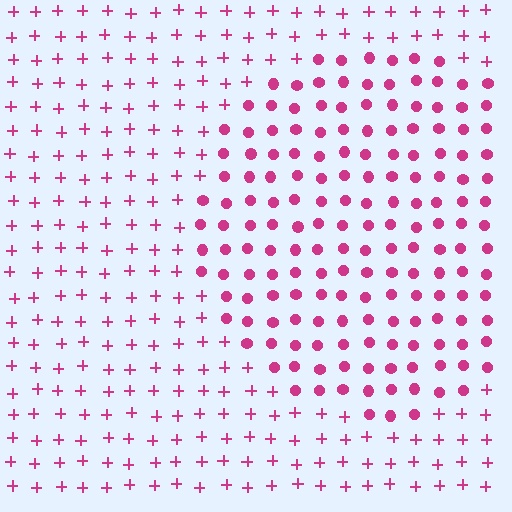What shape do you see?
I see a circle.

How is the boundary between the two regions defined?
The boundary is defined by a change in element shape: circles inside vs. plus signs outside. All elements share the same color and spacing.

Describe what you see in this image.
The image is filled with small magenta elements arranged in a uniform grid. A circle-shaped region contains circles, while the surrounding area contains plus signs. The boundary is defined purely by the change in element shape.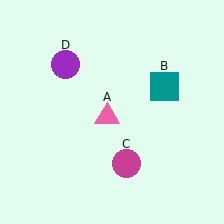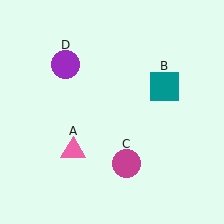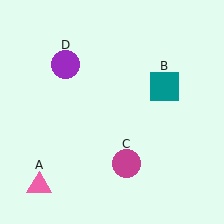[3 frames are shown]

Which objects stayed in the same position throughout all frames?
Teal square (object B) and magenta circle (object C) and purple circle (object D) remained stationary.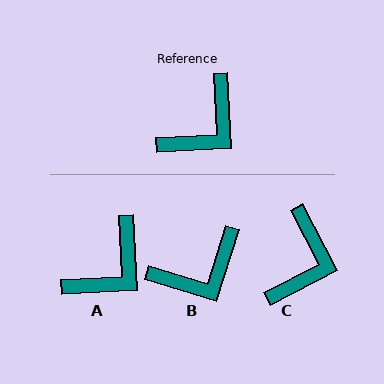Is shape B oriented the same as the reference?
No, it is off by about 20 degrees.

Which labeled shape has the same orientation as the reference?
A.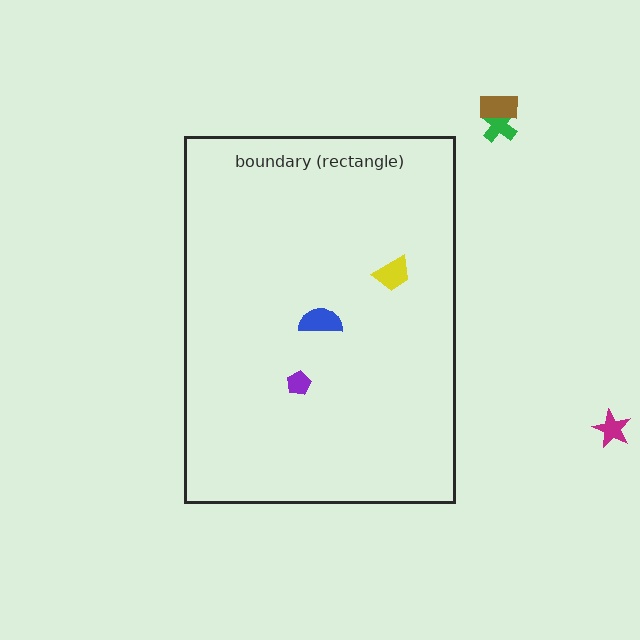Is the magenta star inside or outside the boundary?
Outside.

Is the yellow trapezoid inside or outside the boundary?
Inside.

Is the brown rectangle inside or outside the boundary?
Outside.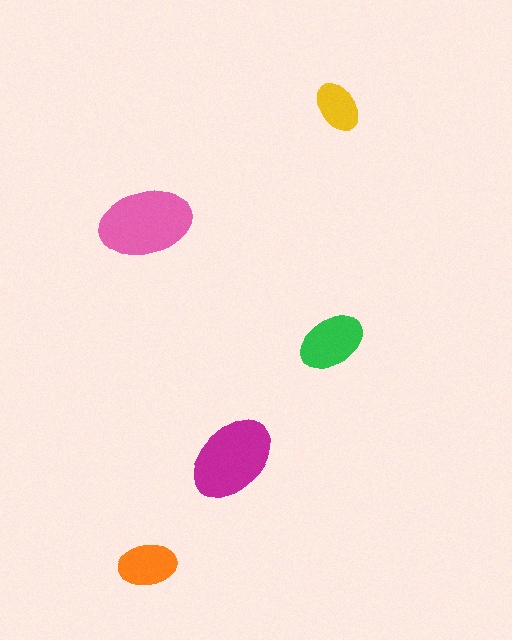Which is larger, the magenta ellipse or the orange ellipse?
The magenta one.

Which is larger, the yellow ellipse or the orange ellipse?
The orange one.